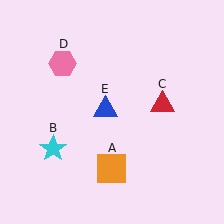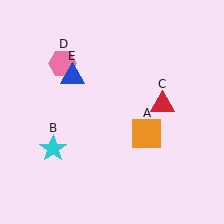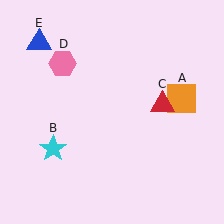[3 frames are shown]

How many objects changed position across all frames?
2 objects changed position: orange square (object A), blue triangle (object E).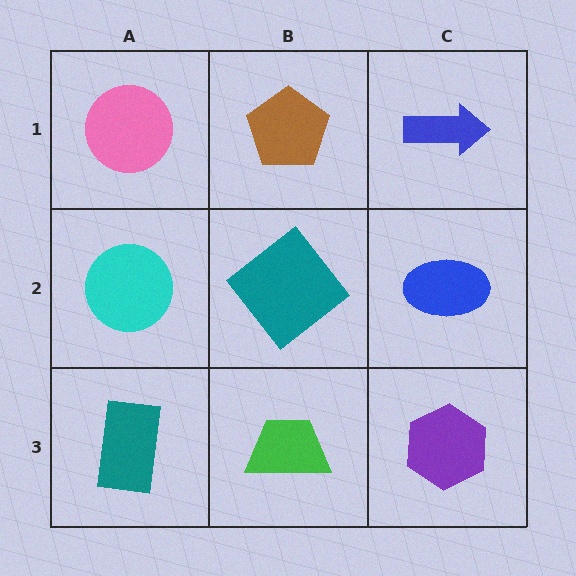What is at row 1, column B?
A brown pentagon.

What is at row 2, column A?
A cyan circle.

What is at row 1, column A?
A pink circle.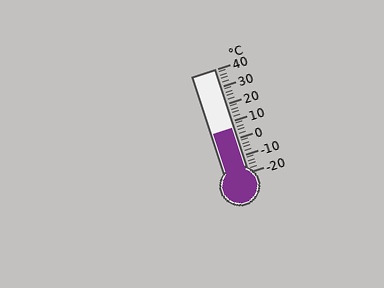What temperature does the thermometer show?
The thermometer shows approximately 6°C.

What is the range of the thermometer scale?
The thermometer scale ranges from -20°C to 40°C.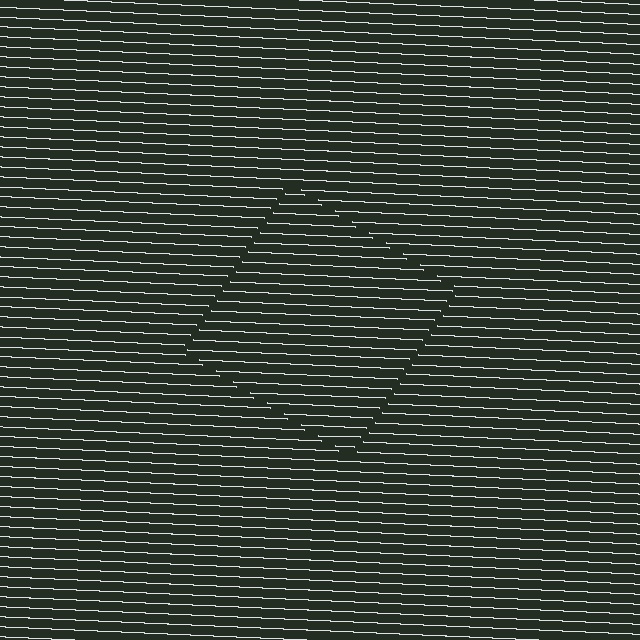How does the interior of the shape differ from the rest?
The interior of the shape contains the same grating, shifted by half a period — the contour is defined by the phase discontinuity where line-ends from the inner and outer gratings abut.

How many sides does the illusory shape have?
4 sides — the line-ends trace a square.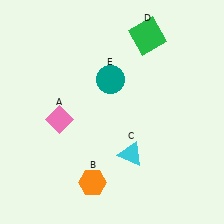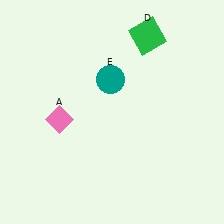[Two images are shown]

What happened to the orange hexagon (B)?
The orange hexagon (B) was removed in Image 2. It was in the bottom-left area of Image 1.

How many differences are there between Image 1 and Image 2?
There are 2 differences between the two images.